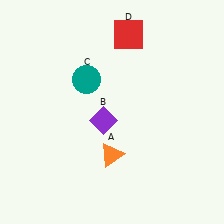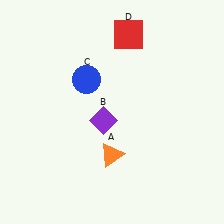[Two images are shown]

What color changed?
The circle (C) changed from teal in Image 1 to blue in Image 2.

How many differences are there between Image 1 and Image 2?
There is 1 difference between the two images.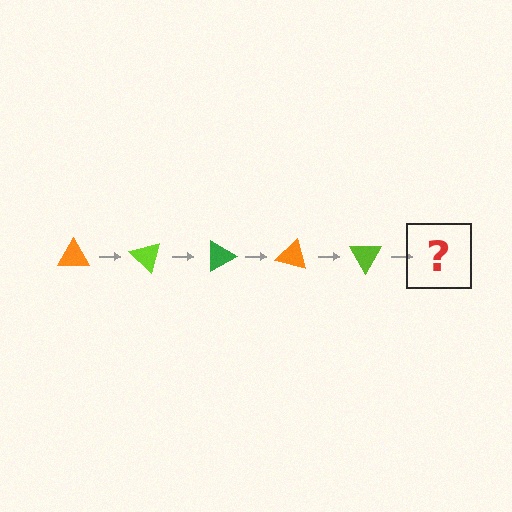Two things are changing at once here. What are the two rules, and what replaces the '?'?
The two rules are that it rotates 45 degrees each step and the color cycles through orange, lime, and green. The '?' should be a green triangle, rotated 225 degrees from the start.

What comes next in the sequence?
The next element should be a green triangle, rotated 225 degrees from the start.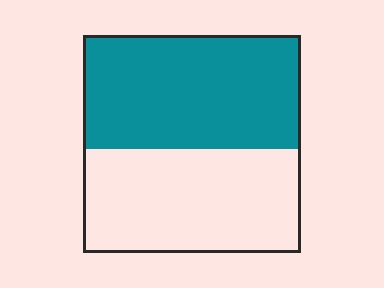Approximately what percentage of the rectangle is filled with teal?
Approximately 50%.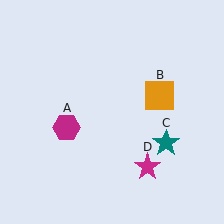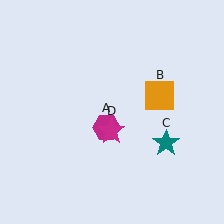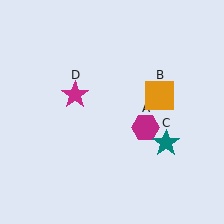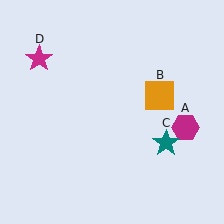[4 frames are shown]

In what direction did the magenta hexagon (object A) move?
The magenta hexagon (object A) moved right.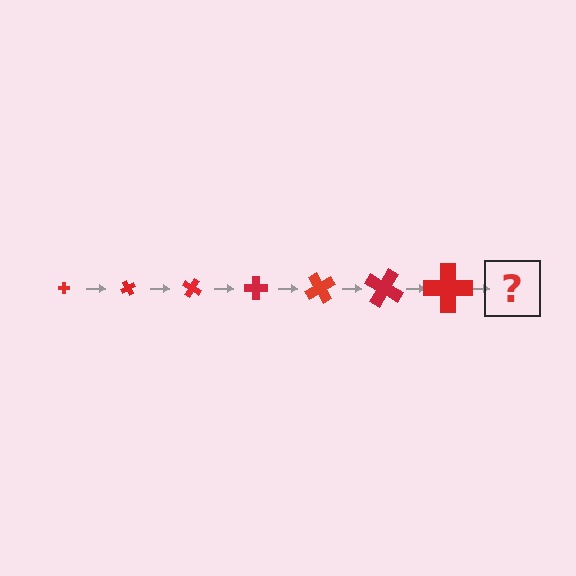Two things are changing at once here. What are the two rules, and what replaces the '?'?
The two rules are that the cross grows larger each step and it rotates 60 degrees each step. The '?' should be a cross, larger than the previous one and rotated 420 degrees from the start.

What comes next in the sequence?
The next element should be a cross, larger than the previous one and rotated 420 degrees from the start.